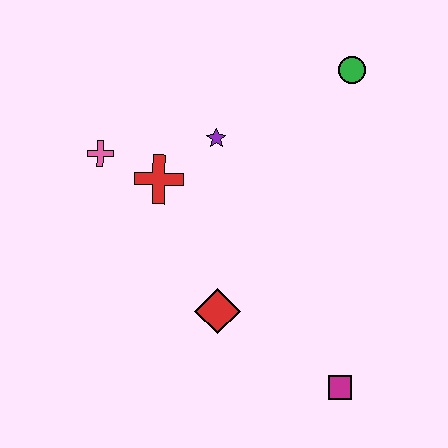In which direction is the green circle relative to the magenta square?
The green circle is above the magenta square.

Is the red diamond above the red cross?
No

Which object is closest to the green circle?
The purple star is closest to the green circle.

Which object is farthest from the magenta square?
The pink cross is farthest from the magenta square.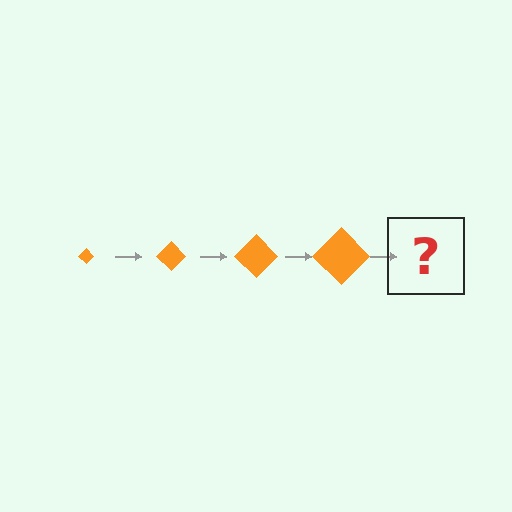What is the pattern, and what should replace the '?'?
The pattern is that the diamond gets progressively larger each step. The '?' should be an orange diamond, larger than the previous one.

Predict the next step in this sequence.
The next step is an orange diamond, larger than the previous one.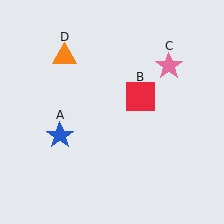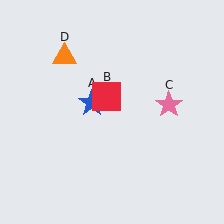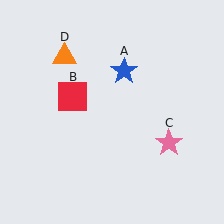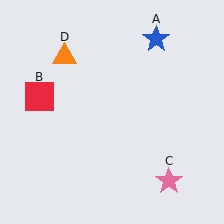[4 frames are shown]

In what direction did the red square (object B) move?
The red square (object B) moved left.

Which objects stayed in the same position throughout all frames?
Orange triangle (object D) remained stationary.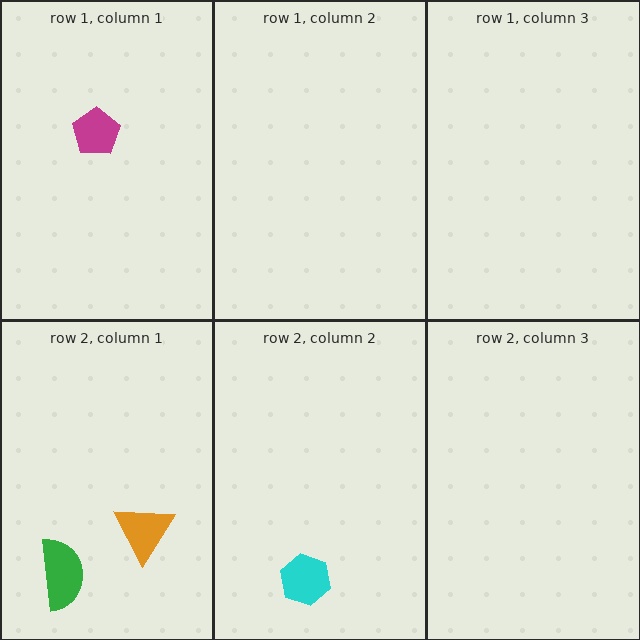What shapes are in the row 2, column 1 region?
The orange triangle, the green semicircle.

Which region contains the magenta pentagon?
The row 1, column 1 region.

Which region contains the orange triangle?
The row 2, column 1 region.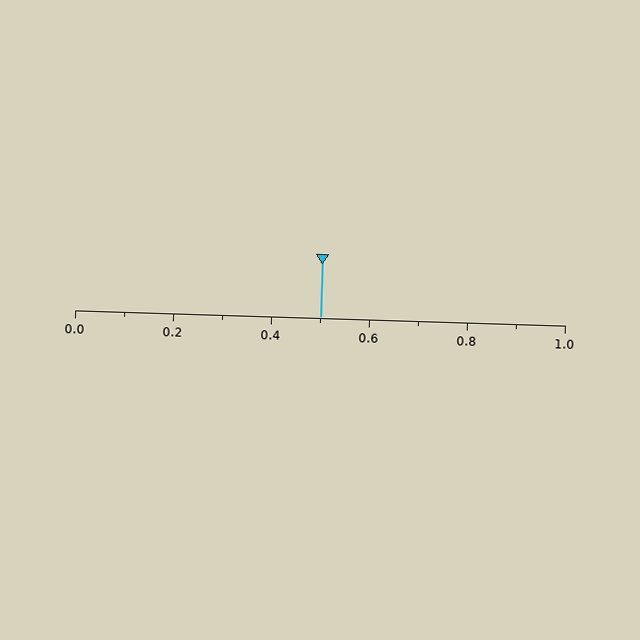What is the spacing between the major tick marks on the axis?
The major ticks are spaced 0.2 apart.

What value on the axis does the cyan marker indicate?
The marker indicates approximately 0.5.